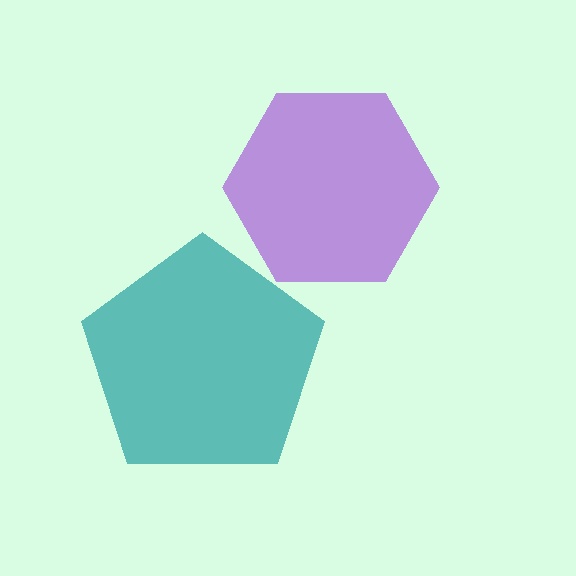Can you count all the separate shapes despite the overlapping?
Yes, there are 2 separate shapes.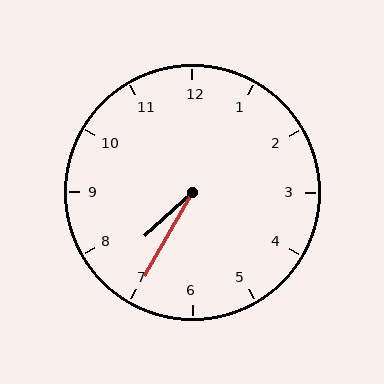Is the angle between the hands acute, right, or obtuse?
It is acute.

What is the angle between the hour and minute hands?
Approximately 18 degrees.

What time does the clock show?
7:35.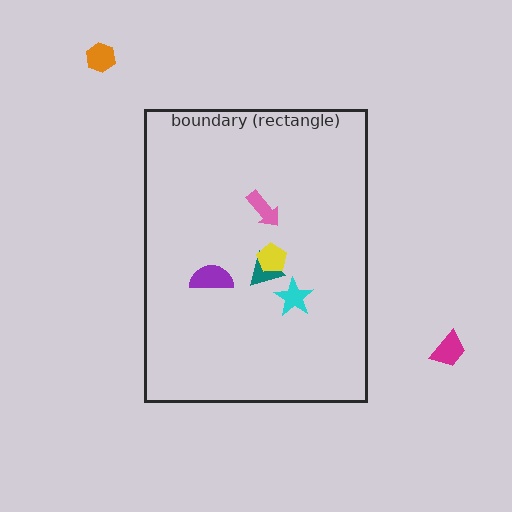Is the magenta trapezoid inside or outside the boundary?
Outside.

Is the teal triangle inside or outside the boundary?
Inside.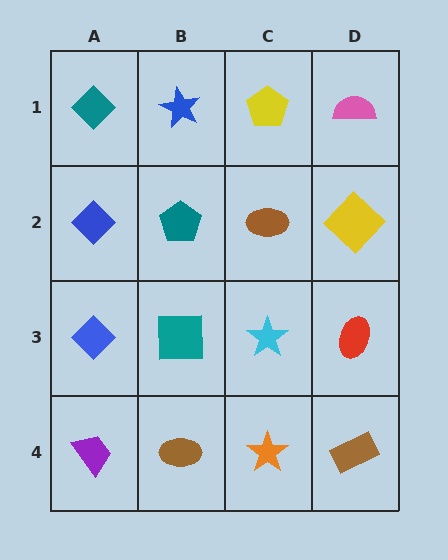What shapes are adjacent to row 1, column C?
A brown ellipse (row 2, column C), a blue star (row 1, column B), a pink semicircle (row 1, column D).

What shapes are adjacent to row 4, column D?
A red ellipse (row 3, column D), an orange star (row 4, column C).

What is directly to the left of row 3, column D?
A cyan star.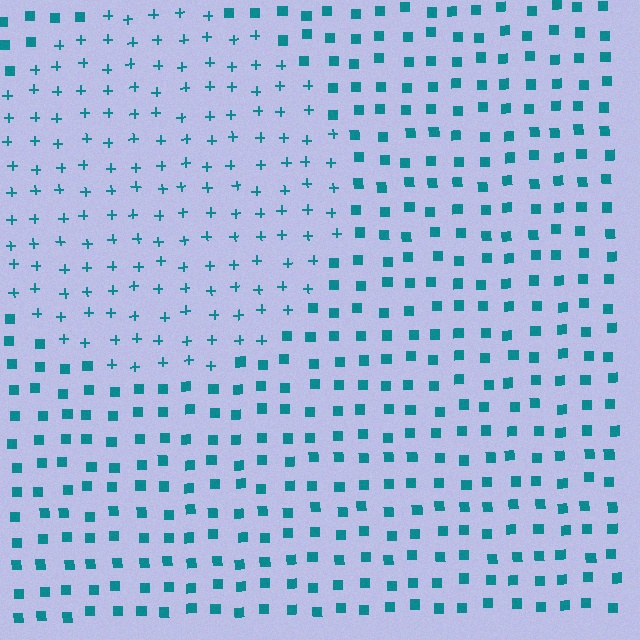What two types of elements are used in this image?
The image uses plus signs inside the circle region and squares outside it.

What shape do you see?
I see a circle.